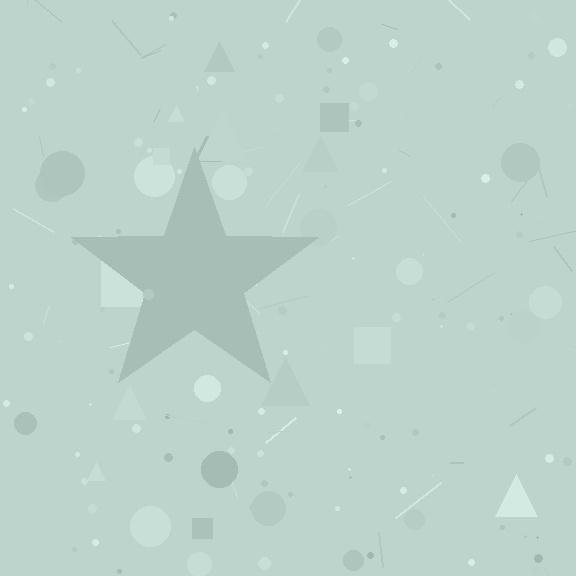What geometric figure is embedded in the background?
A star is embedded in the background.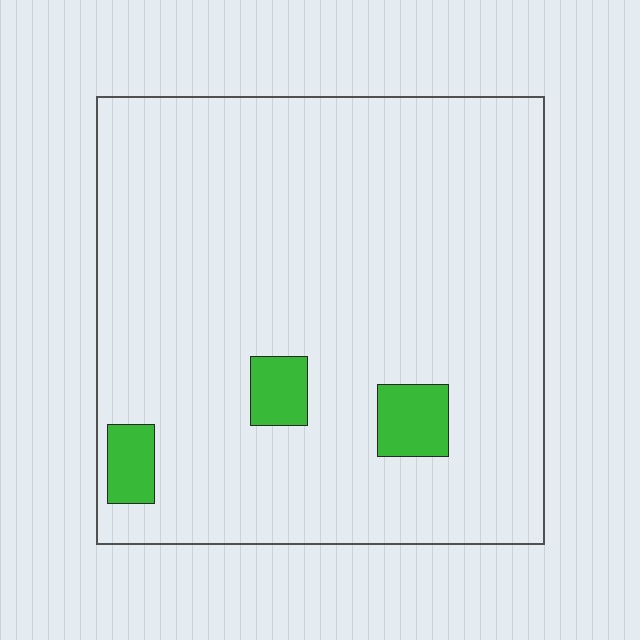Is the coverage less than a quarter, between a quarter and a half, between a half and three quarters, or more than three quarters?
Less than a quarter.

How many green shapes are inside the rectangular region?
3.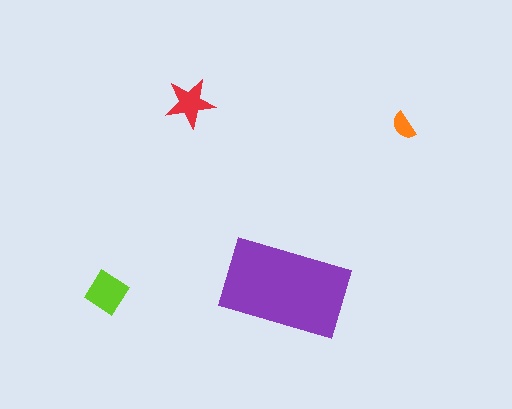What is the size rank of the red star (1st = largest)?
3rd.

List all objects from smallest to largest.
The orange semicircle, the red star, the lime diamond, the purple rectangle.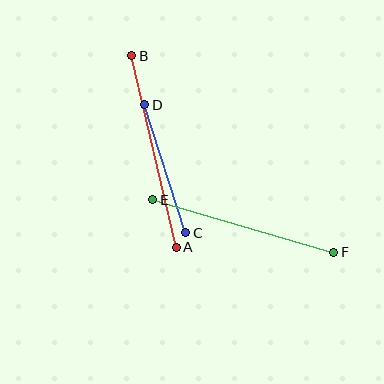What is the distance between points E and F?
The distance is approximately 189 pixels.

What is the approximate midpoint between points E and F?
The midpoint is at approximately (243, 226) pixels.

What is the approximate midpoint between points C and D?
The midpoint is at approximately (165, 169) pixels.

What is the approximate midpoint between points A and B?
The midpoint is at approximately (154, 152) pixels.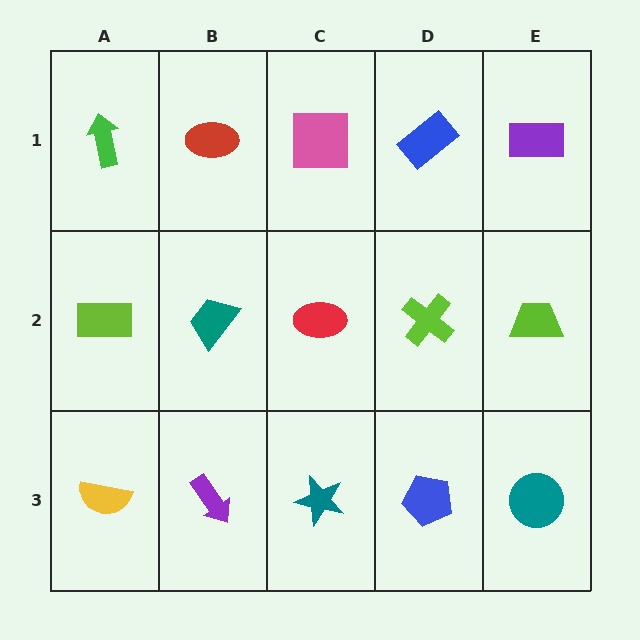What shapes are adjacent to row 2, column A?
A green arrow (row 1, column A), a yellow semicircle (row 3, column A), a teal trapezoid (row 2, column B).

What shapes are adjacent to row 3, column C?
A red ellipse (row 2, column C), a purple arrow (row 3, column B), a blue pentagon (row 3, column D).